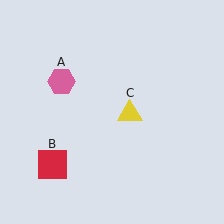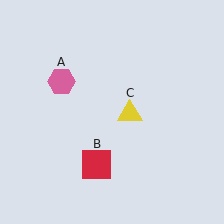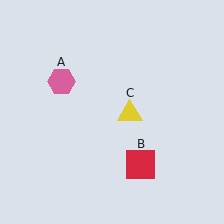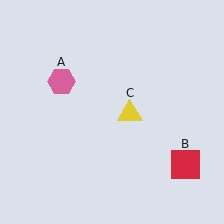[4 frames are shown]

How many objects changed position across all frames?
1 object changed position: red square (object B).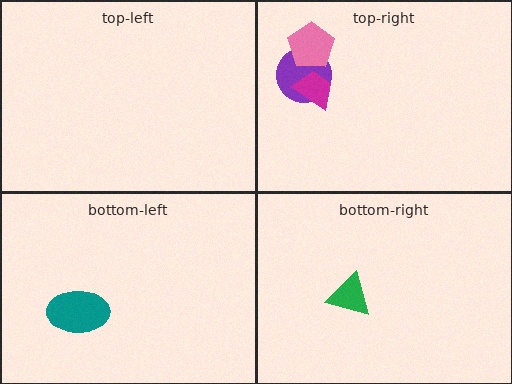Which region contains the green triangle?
The bottom-right region.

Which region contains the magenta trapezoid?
The top-right region.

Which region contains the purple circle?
The top-right region.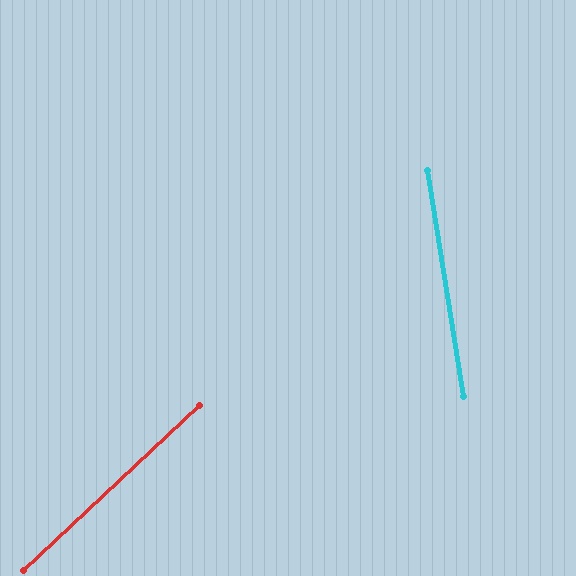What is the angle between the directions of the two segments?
Approximately 56 degrees.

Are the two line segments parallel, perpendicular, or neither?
Neither parallel nor perpendicular — they differ by about 56°.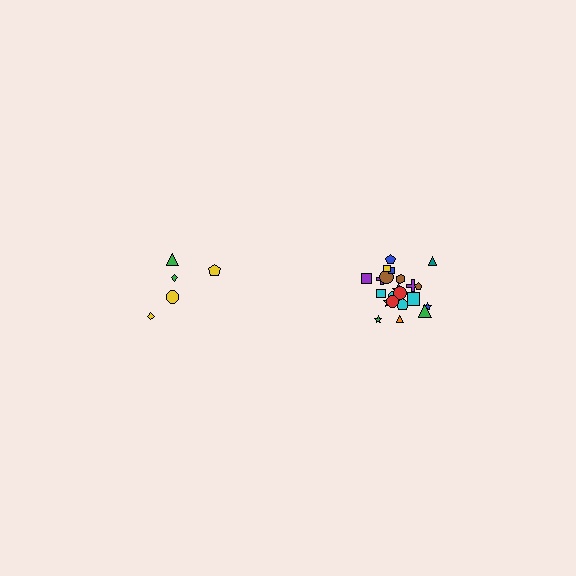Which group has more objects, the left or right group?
The right group.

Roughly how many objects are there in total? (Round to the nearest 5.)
Roughly 25 objects in total.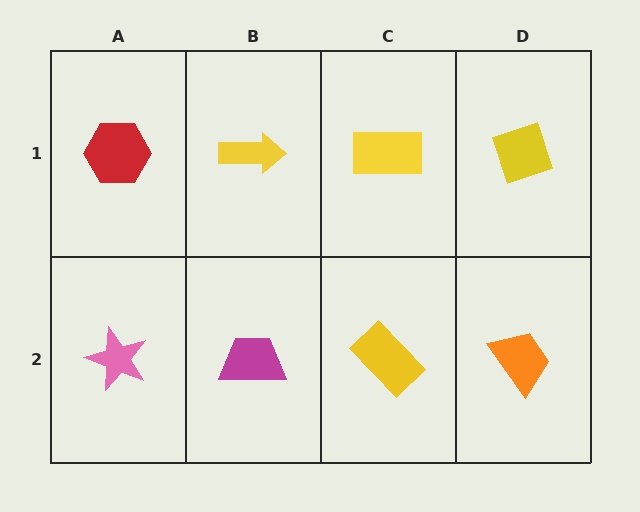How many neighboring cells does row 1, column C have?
3.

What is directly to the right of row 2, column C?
An orange trapezoid.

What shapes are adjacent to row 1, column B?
A magenta trapezoid (row 2, column B), a red hexagon (row 1, column A), a yellow rectangle (row 1, column C).